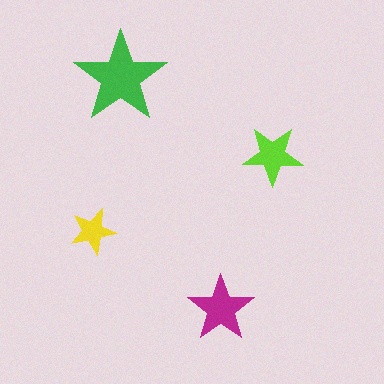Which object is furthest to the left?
The yellow star is leftmost.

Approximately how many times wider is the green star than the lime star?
About 1.5 times wider.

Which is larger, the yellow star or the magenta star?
The magenta one.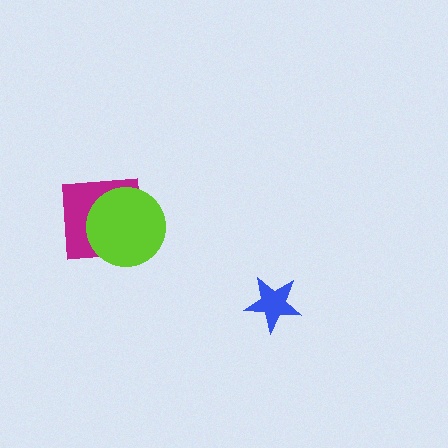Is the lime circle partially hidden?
No, no other shape covers it.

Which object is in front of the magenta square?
The lime circle is in front of the magenta square.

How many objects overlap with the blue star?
0 objects overlap with the blue star.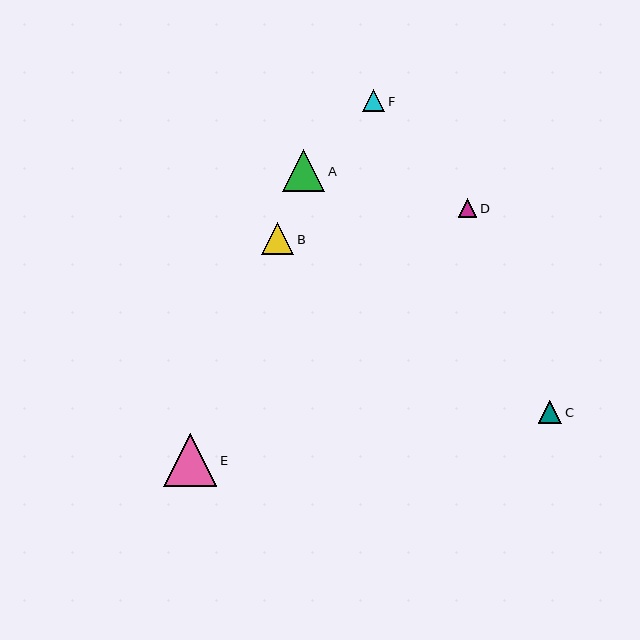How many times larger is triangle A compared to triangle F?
Triangle A is approximately 1.9 times the size of triangle F.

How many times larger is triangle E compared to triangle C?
Triangle E is approximately 2.2 times the size of triangle C.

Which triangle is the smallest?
Triangle D is the smallest with a size of approximately 19 pixels.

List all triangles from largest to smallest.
From largest to smallest: E, A, B, C, F, D.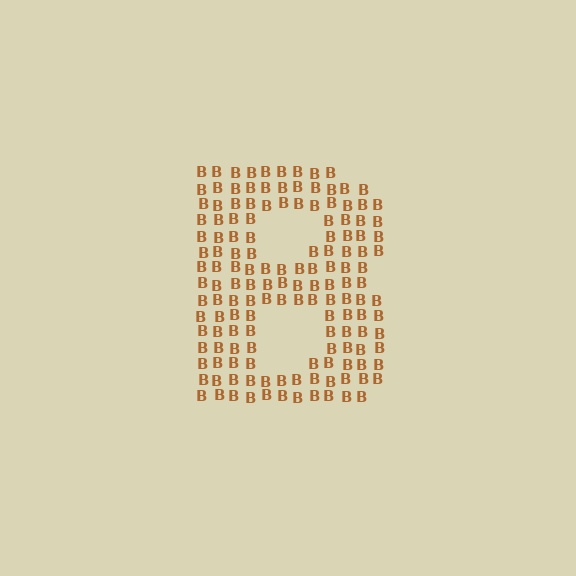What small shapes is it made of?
It is made of small letter B's.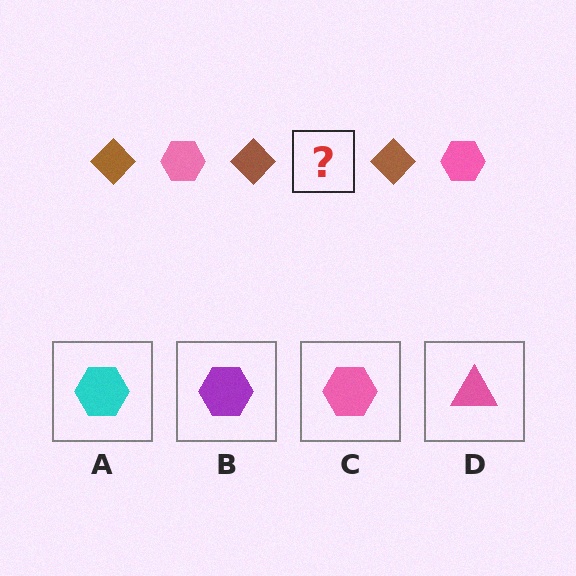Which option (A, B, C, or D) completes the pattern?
C.